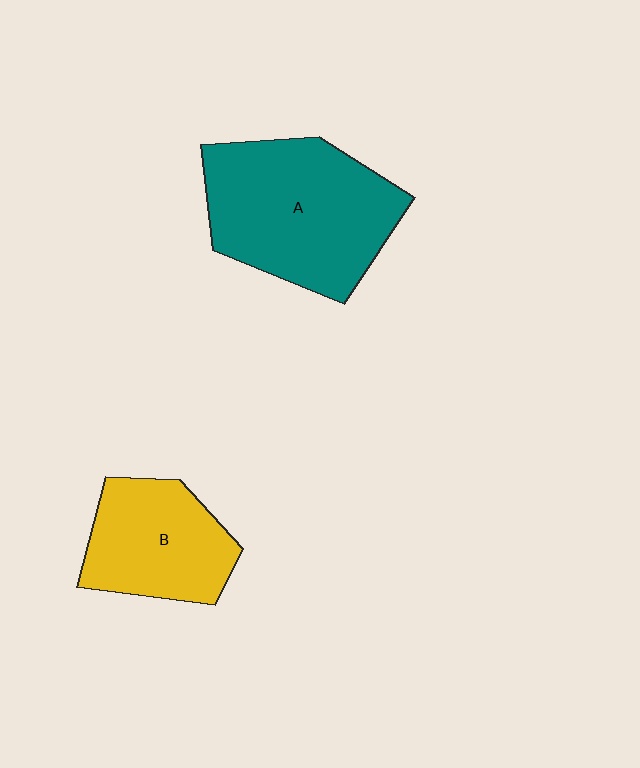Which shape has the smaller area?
Shape B (yellow).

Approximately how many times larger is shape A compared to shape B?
Approximately 1.6 times.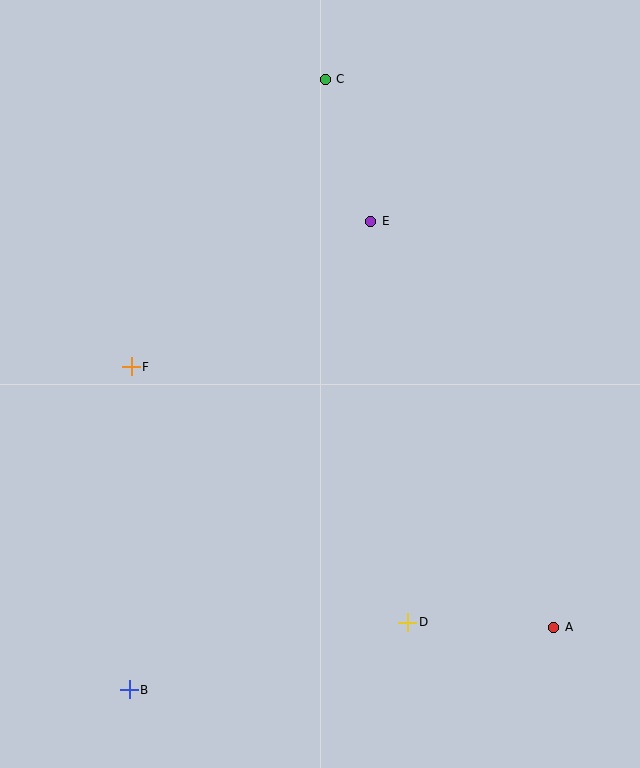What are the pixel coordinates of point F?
Point F is at (131, 367).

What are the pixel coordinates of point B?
Point B is at (129, 690).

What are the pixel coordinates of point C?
Point C is at (325, 79).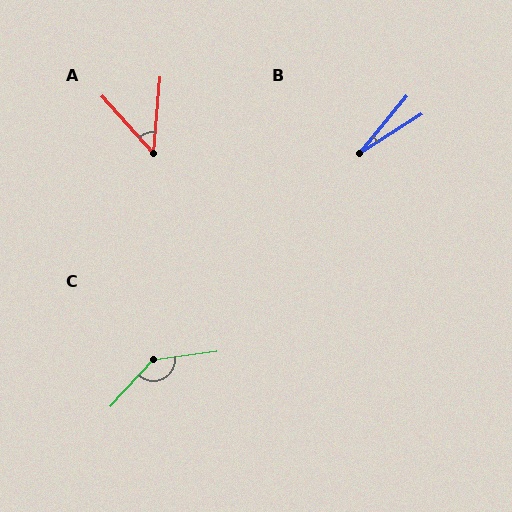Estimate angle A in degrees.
Approximately 47 degrees.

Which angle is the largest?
C, at approximately 140 degrees.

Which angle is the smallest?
B, at approximately 18 degrees.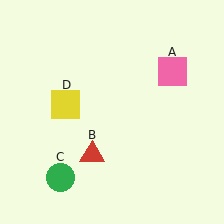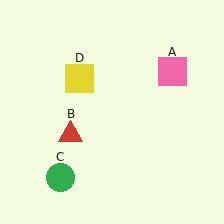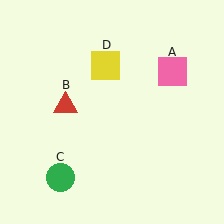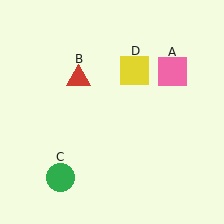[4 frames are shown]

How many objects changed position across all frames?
2 objects changed position: red triangle (object B), yellow square (object D).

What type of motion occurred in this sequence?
The red triangle (object B), yellow square (object D) rotated clockwise around the center of the scene.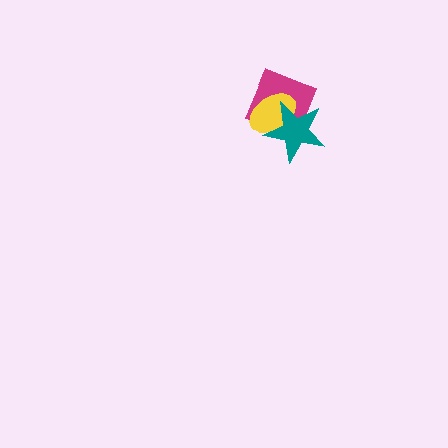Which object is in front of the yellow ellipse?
The teal star is in front of the yellow ellipse.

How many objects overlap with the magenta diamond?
2 objects overlap with the magenta diamond.